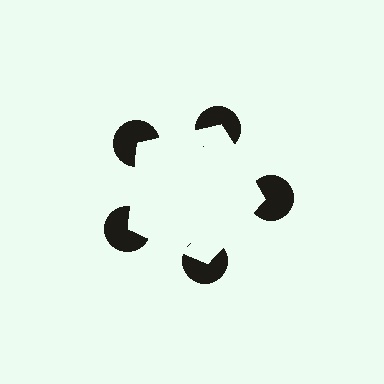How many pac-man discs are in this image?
There are 5 — one at each vertex of the illusory pentagon.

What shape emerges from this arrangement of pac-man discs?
An illusory pentagon — its edges are inferred from the aligned wedge cuts in the pac-man discs, not physically drawn.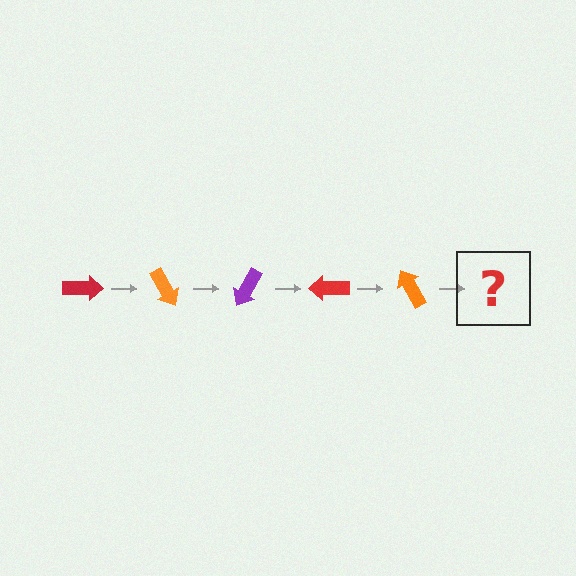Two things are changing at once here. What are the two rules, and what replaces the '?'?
The two rules are that it rotates 60 degrees each step and the color cycles through red, orange, and purple. The '?' should be a purple arrow, rotated 300 degrees from the start.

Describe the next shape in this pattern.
It should be a purple arrow, rotated 300 degrees from the start.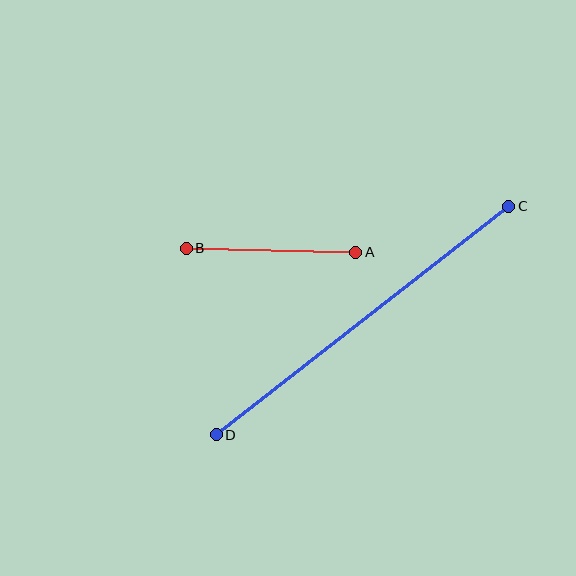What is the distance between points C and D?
The distance is approximately 371 pixels.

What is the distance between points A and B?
The distance is approximately 169 pixels.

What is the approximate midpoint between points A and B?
The midpoint is at approximately (271, 250) pixels.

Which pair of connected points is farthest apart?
Points C and D are farthest apart.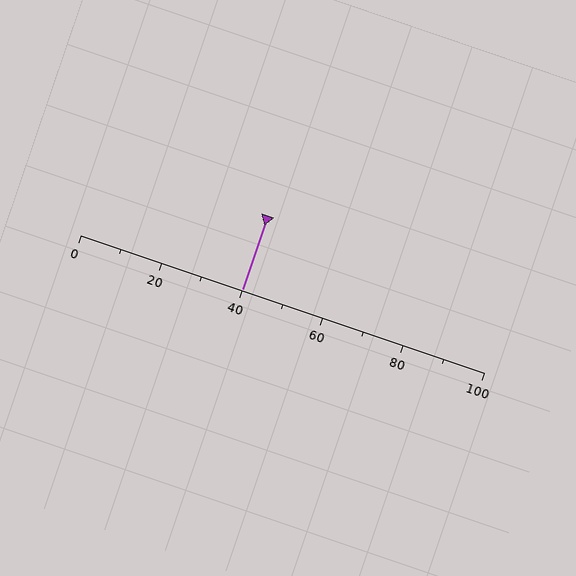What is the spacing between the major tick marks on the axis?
The major ticks are spaced 20 apart.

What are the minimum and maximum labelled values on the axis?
The axis runs from 0 to 100.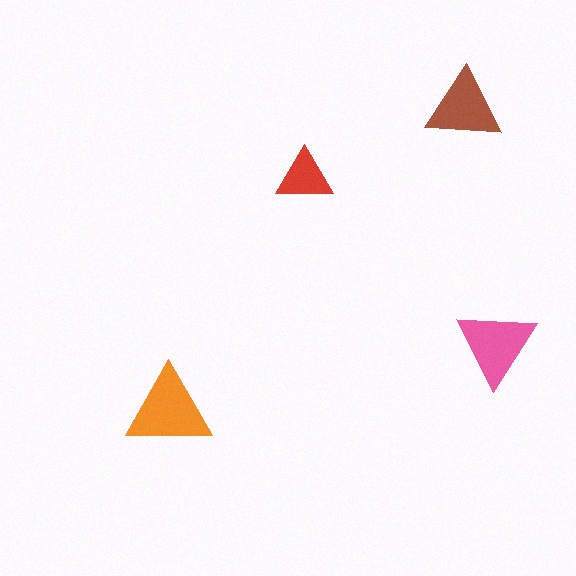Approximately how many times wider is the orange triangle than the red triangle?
About 1.5 times wider.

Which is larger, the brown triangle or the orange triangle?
The orange one.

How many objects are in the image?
There are 4 objects in the image.